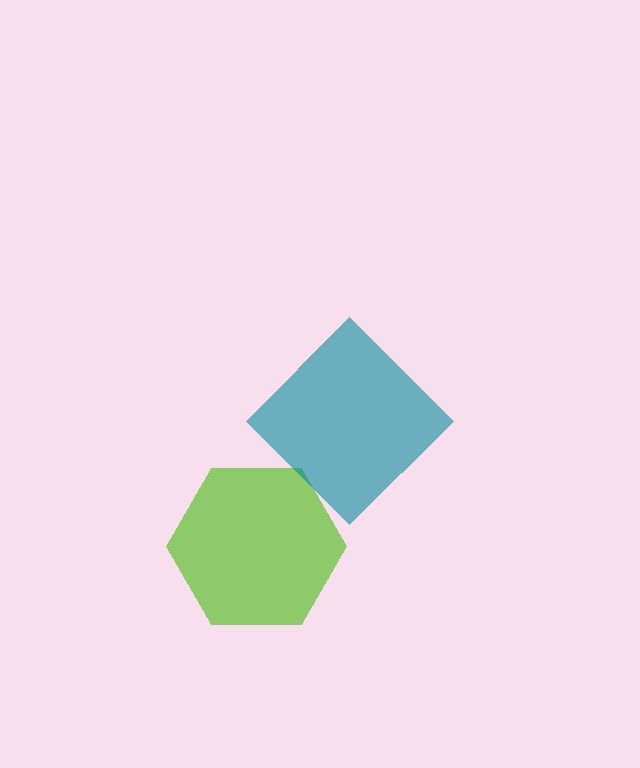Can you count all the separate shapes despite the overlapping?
Yes, there are 2 separate shapes.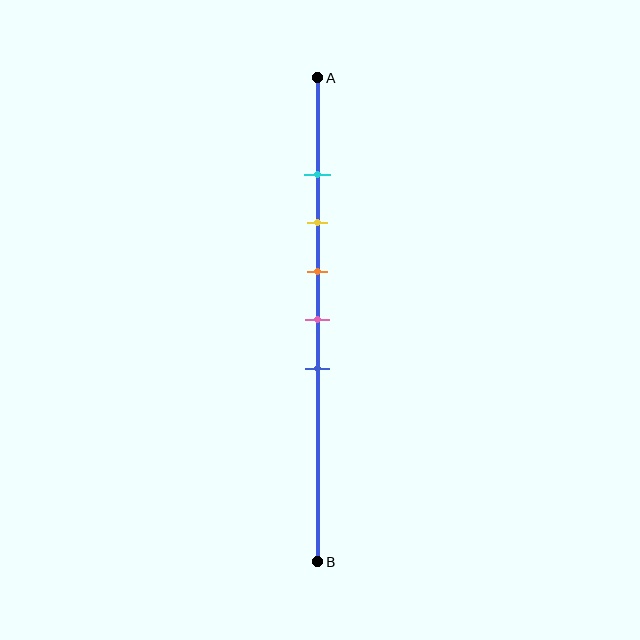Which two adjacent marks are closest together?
The cyan and yellow marks are the closest adjacent pair.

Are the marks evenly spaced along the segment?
Yes, the marks are approximately evenly spaced.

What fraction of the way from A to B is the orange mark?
The orange mark is approximately 40% (0.4) of the way from A to B.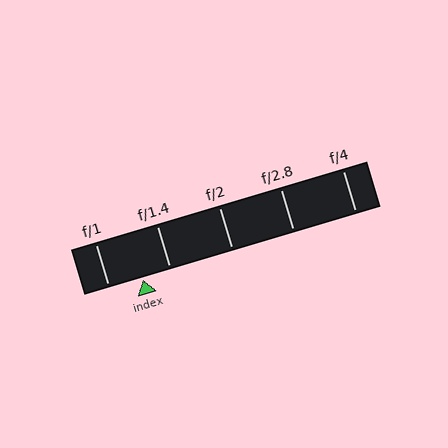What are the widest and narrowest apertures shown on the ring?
The widest aperture shown is f/1 and the narrowest is f/4.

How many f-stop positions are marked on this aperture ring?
There are 5 f-stop positions marked.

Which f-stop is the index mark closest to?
The index mark is closest to f/1.4.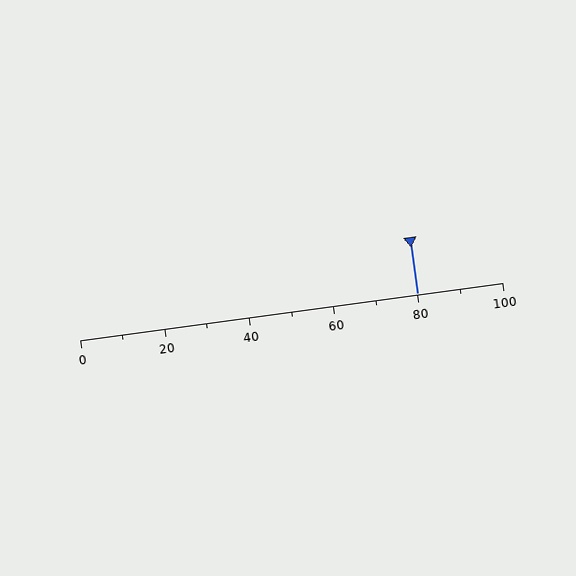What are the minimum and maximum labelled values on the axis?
The axis runs from 0 to 100.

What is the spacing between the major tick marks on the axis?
The major ticks are spaced 20 apart.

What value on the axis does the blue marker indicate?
The marker indicates approximately 80.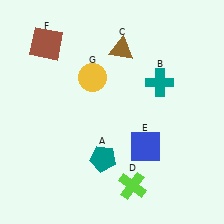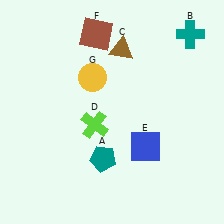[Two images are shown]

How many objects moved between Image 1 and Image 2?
3 objects moved between the two images.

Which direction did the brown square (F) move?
The brown square (F) moved right.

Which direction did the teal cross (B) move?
The teal cross (B) moved up.